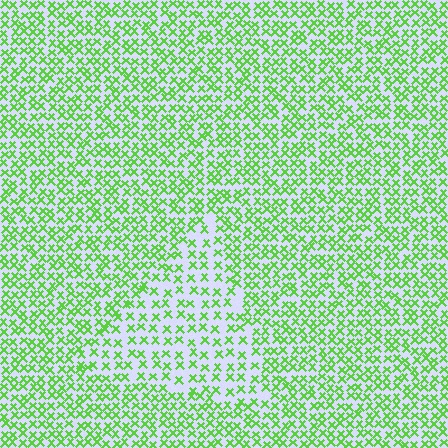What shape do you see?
I see a triangle.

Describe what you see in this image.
The image contains small lime elements arranged at two different densities. A triangle-shaped region is visible where the elements are less densely packed than the surrounding area.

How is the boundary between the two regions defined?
The boundary is defined by a change in element density (approximately 1.8x ratio). All elements are the same color, size, and shape.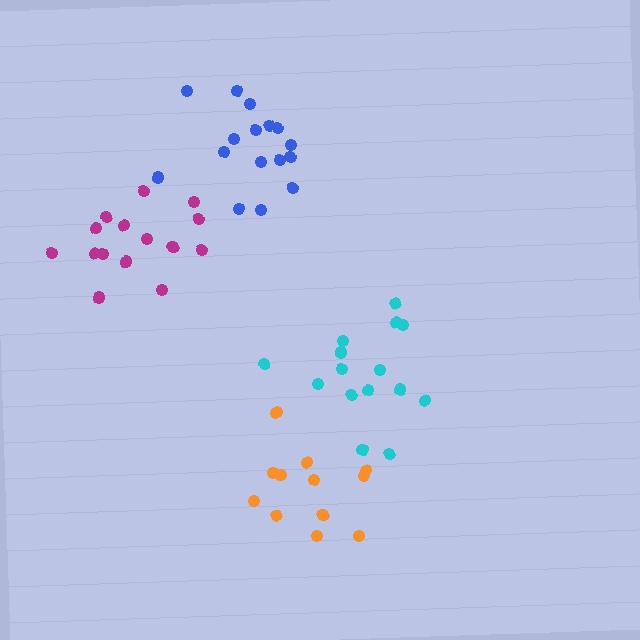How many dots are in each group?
Group 1: 15 dots, Group 2: 12 dots, Group 3: 16 dots, Group 4: 15 dots (58 total).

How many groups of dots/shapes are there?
There are 4 groups.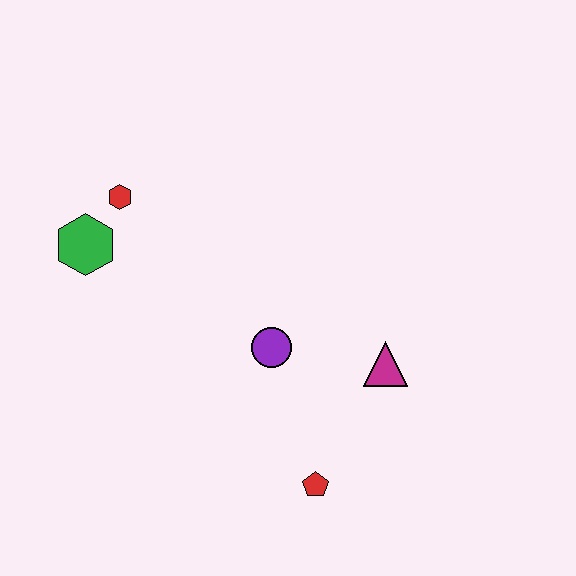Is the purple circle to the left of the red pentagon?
Yes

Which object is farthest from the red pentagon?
The red hexagon is farthest from the red pentagon.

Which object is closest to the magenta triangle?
The purple circle is closest to the magenta triangle.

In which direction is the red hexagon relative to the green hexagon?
The red hexagon is above the green hexagon.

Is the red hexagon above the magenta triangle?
Yes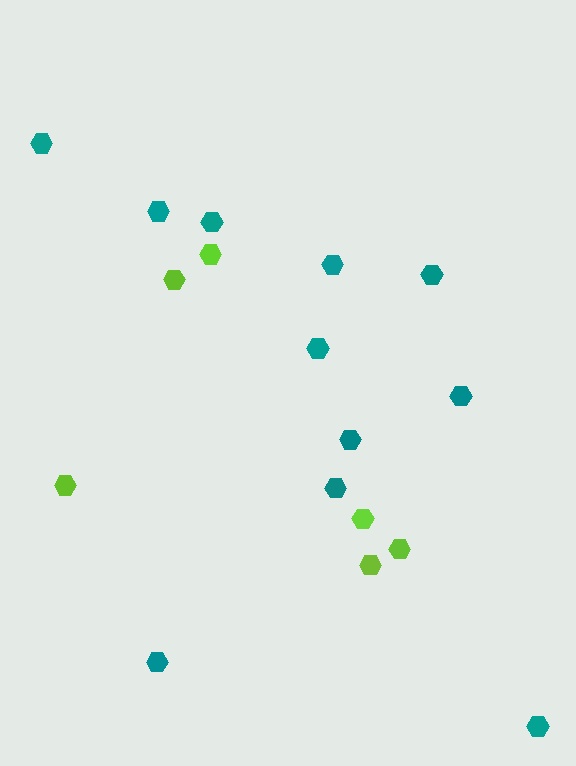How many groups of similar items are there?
There are 2 groups: one group of teal hexagons (11) and one group of lime hexagons (6).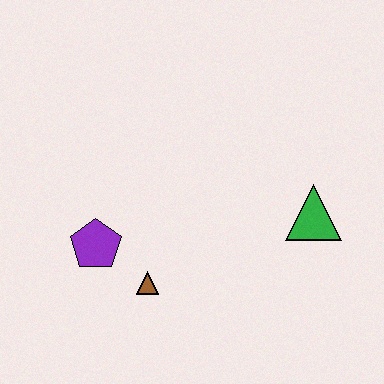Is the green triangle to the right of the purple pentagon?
Yes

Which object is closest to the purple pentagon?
The brown triangle is closest to the purple pentagon.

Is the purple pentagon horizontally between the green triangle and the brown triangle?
No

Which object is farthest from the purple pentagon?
The green triangle is farthest from the purple pentagon.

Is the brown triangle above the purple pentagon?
No